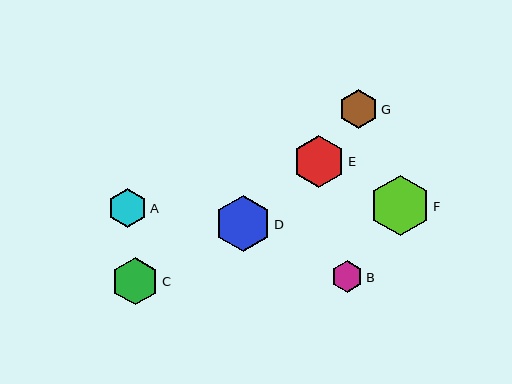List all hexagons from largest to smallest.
From largest to smallest: F, D, E, C, G, A, B.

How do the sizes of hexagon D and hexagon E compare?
Hexagon D and hexagon E are approximately the same size.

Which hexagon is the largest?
Hexagon F is the largest with a size of approximately 60 pixels.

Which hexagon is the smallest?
Hexagon B is the smallest with a size of approximately 32 pixels.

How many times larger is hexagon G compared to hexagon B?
Hexagon G is approximately 1.2 times the size of hexagon B.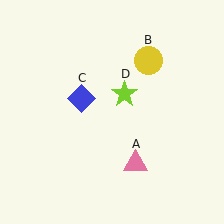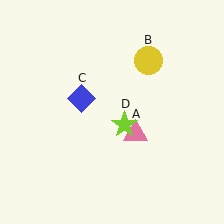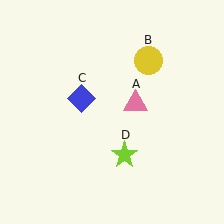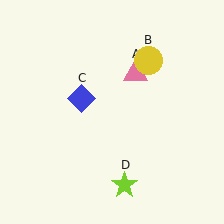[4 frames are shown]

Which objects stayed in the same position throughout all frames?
Yellow circle (object B) and blue diamond (object C) remained stationary.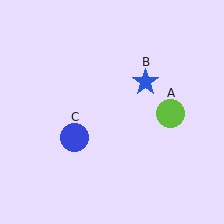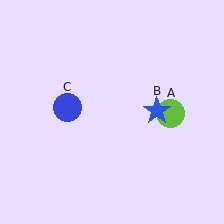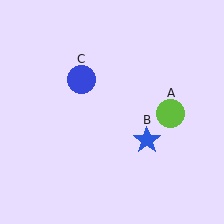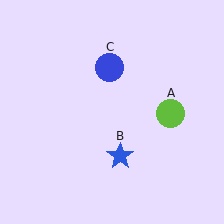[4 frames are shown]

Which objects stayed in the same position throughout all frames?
Lime circle (object A) remained stationary.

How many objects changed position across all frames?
2 objects changed position: blue star (object B), blue circle (object C).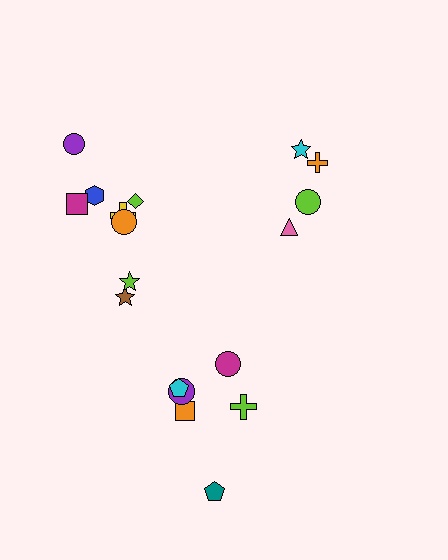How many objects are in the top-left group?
There are 8 objects.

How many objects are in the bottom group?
There are 6 objects.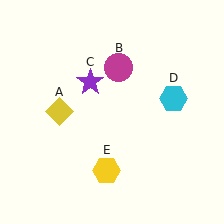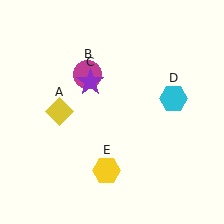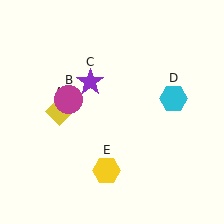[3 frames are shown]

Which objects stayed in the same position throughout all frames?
Yellow diamond (object A) and purple star (object C) and cyan hexagon (object D) and yellow hexagon (object E) remained stationary.